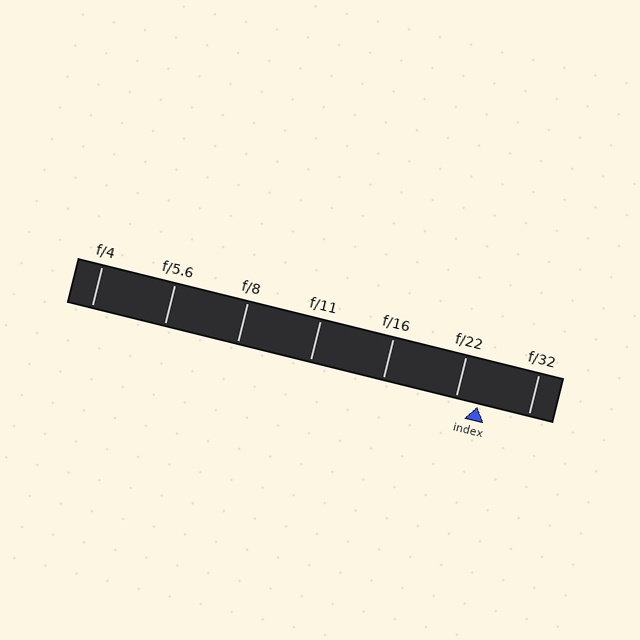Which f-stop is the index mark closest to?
The index mark is closest to f/22.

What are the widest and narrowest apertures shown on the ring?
The widest aperture shown is f/4 and the narrowest is f/32.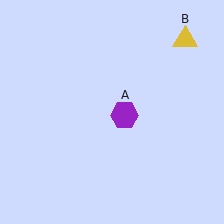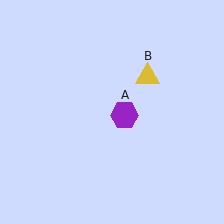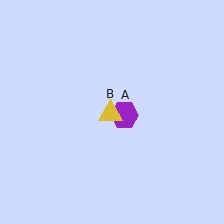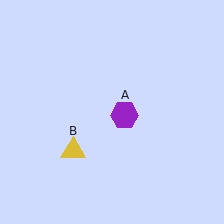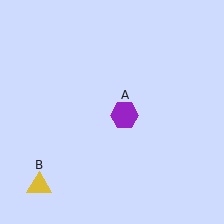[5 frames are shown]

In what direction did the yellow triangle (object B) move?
The yellow triangle (object B) moved down and to the left.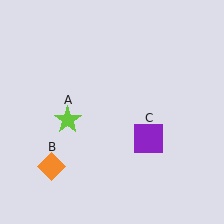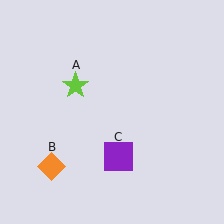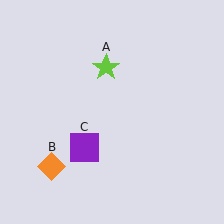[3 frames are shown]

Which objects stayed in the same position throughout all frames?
Orange diamond (object B) remained stationary.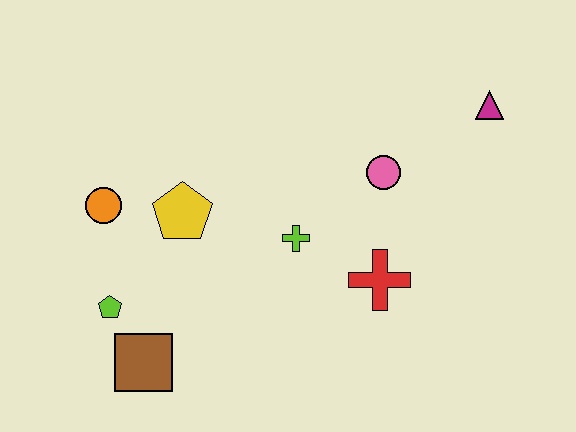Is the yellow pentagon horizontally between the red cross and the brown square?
Yes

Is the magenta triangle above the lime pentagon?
Yes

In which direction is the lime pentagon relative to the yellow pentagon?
The lime pentagon is below the yellow pentagon.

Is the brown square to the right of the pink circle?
No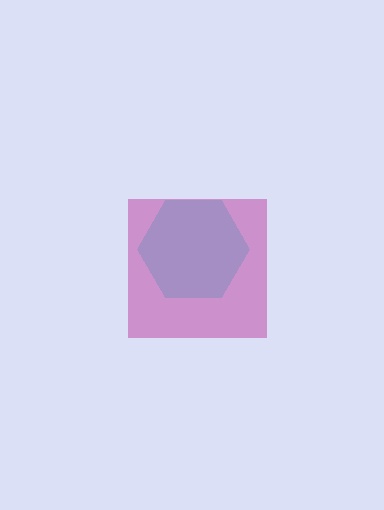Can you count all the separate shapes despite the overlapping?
Yes, there are 2 separate shapes.